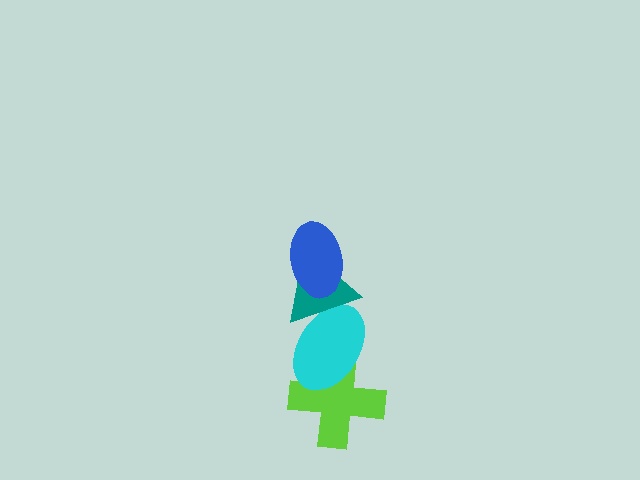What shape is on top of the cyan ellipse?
The teal triangle is on top of the cyan ellipse.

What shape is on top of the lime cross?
The cyan ellipse is on top of the lime cross.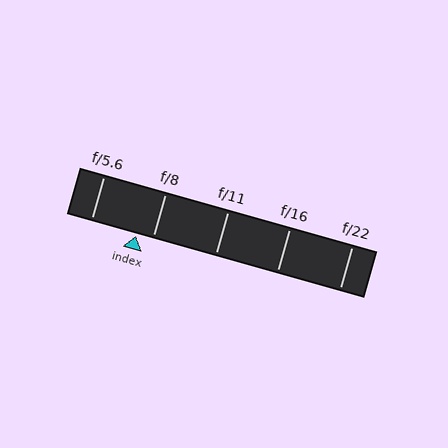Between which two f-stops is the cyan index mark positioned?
The index mark is between f/5.6 and f/8.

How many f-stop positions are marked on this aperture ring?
There are 5 f-stop positions marked.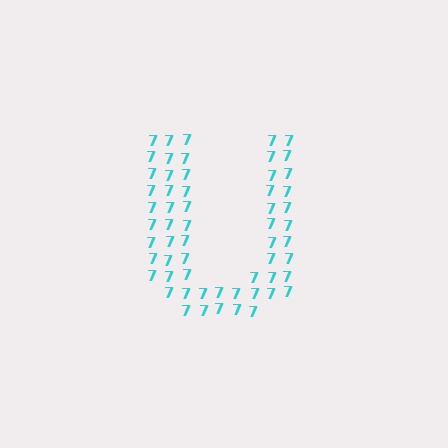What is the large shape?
The large shape is the letter U.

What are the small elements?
The small elements are digit 7's.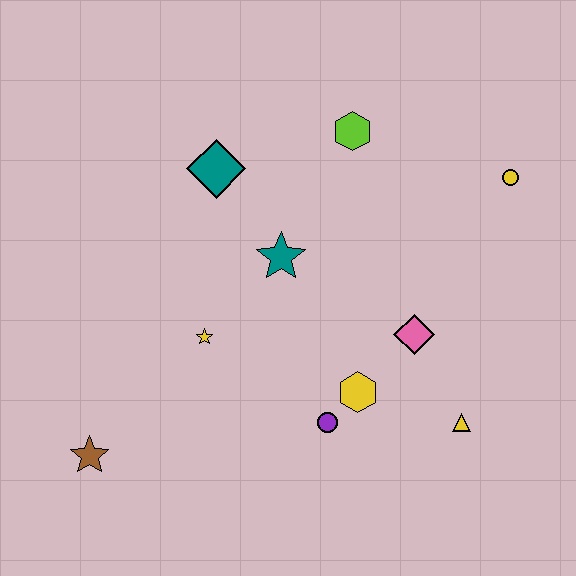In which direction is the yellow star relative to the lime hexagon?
The yellow star is below the lime hexagon.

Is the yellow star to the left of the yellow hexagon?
Yes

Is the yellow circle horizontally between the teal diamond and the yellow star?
No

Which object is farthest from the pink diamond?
The brown star is farthest from the pink diamond.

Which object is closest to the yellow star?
The teal star is closest to the yellow star.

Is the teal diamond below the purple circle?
No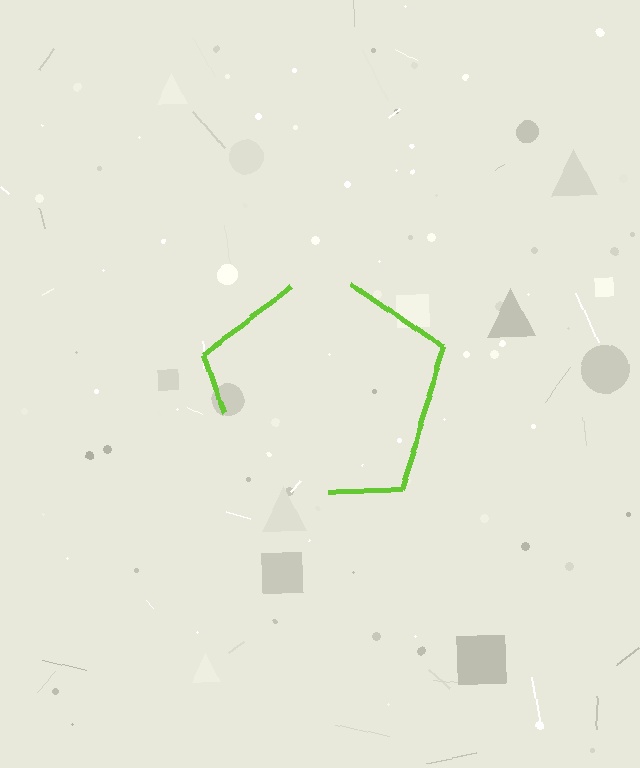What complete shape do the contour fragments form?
The contour fragments form a pentagon.